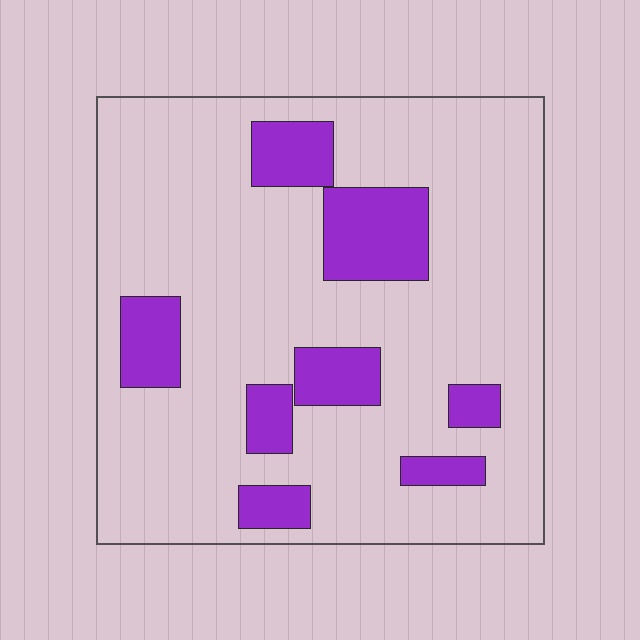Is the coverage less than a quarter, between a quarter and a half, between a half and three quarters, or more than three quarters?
Less than a quarter.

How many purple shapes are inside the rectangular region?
8.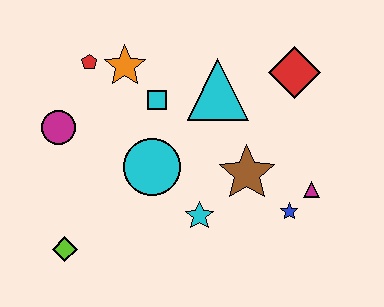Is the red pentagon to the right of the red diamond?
No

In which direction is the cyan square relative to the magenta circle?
The cyan square is to the right of the magenta circle.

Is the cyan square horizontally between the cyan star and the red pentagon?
Yes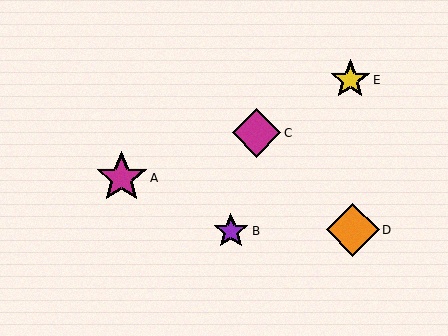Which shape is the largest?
The orange diamond (labeled D) is the largest.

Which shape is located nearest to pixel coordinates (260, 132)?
The magenta diamond (labeled C) at (257, 133) is nearest to that location.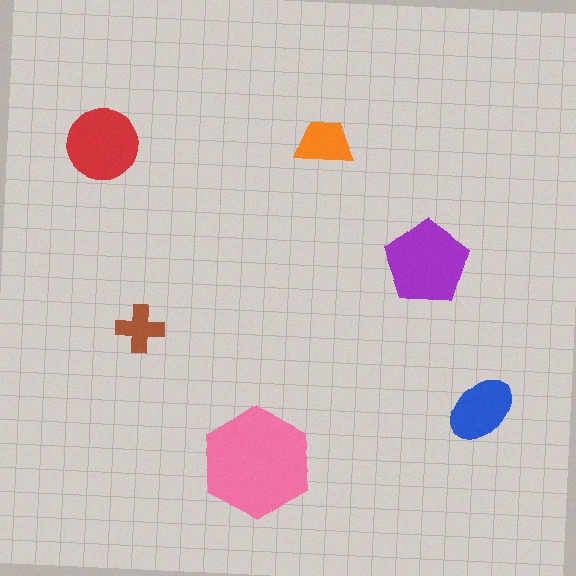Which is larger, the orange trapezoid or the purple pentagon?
The purple pentagon.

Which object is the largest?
The pink hexagon.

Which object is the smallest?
The brown cross.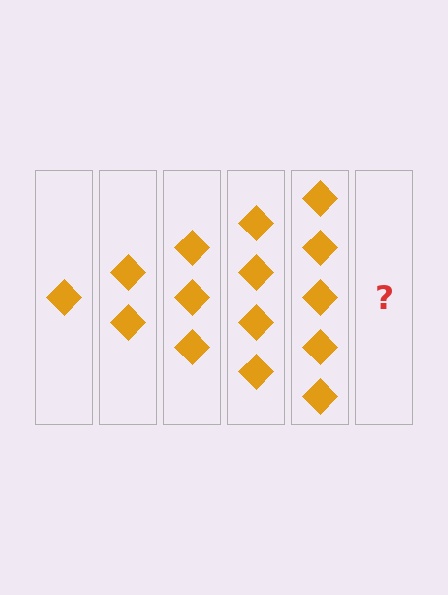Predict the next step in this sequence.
The next step is 6 diamonds.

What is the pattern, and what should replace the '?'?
The pattern is that each step adds one more diamond. The '?' should be 6 diamonds.